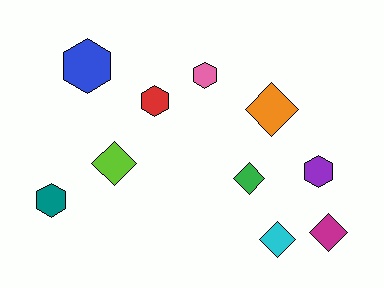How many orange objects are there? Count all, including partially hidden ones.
There is 1 orange object.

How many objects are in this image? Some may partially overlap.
There are 10 objects.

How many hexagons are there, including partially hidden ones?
There are 5 hexagons.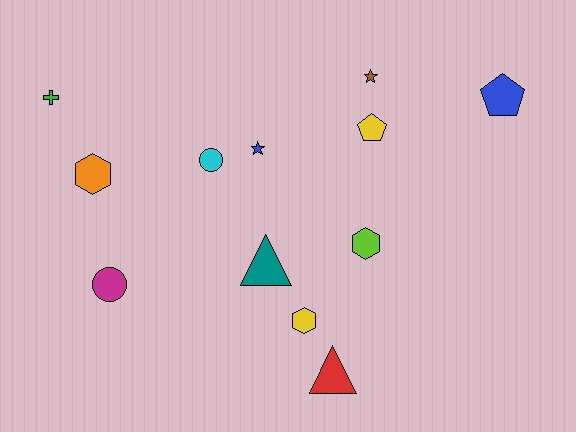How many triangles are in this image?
There are 2 triangles.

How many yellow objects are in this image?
There are 2 yellow objects.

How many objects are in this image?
There are 12 objects.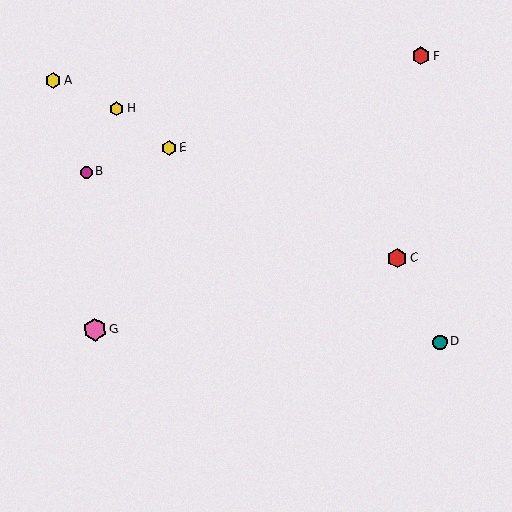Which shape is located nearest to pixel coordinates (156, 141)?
The yellow hexagon (labeled E) at (169, 148) is nearest to that location.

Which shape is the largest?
The pink hexagon (labeled G) is the largest.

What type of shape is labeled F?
Shape F is a red hexagon.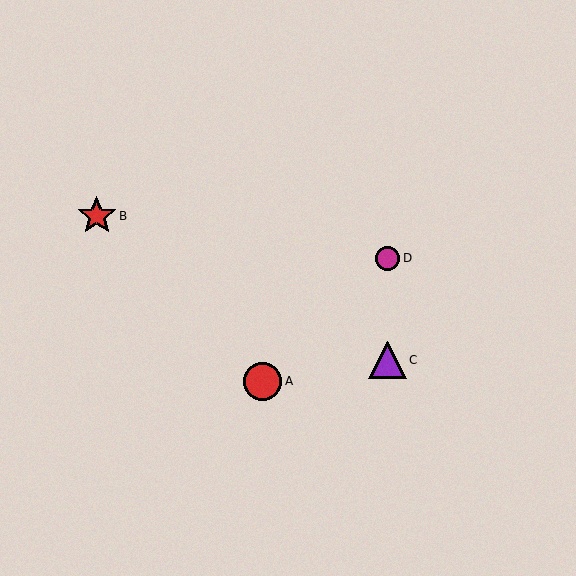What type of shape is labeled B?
Shape B is a red star.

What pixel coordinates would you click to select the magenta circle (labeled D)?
Click at (388, 258) to select the magenta circle D.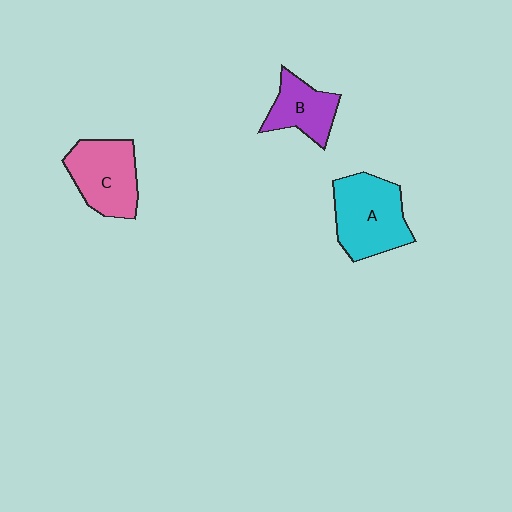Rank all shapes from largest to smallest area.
From largest to smallest: A (cyan), C (pink), B (purple).